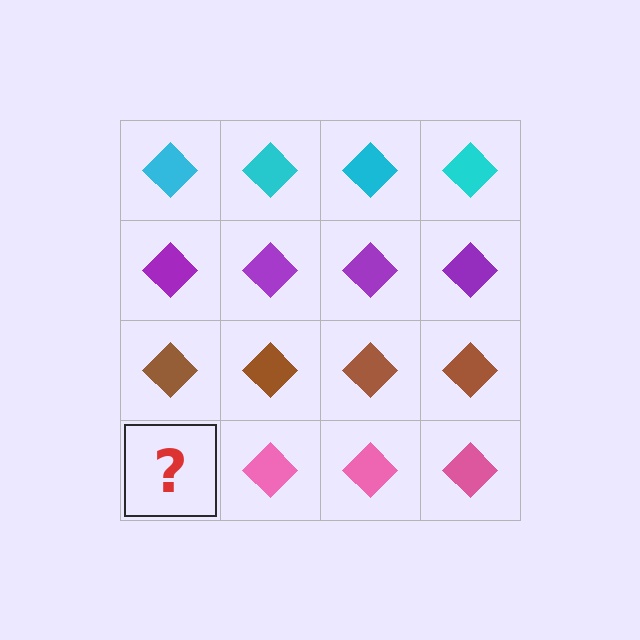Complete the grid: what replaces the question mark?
The question mark should be replaced with a pink diamond.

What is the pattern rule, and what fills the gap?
The rule is that each row has a consistent color. The gap should be filled with a pink diamond.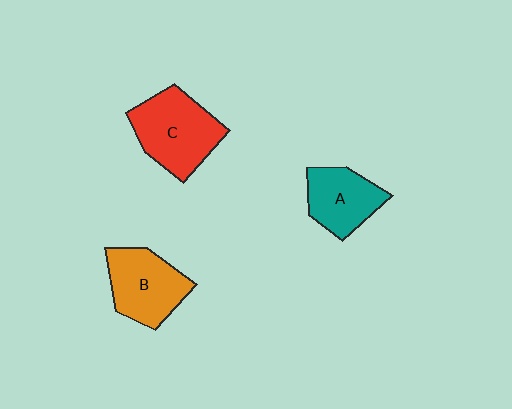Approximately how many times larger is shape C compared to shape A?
Approximately 1.4 times.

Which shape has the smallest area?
Shape A (teal).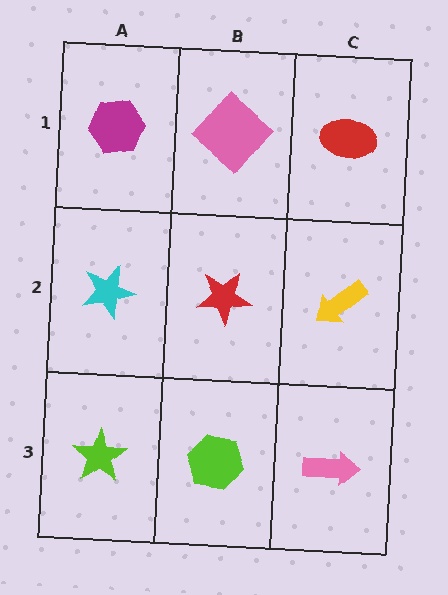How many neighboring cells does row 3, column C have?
2.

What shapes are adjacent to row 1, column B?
A red star (row 2, column B), a magenta hexagon (row 1, column A), a red ellipse (row 1, column C).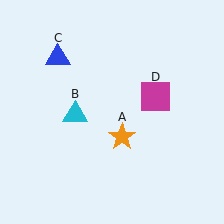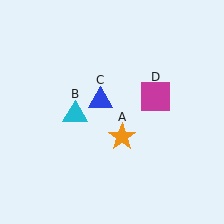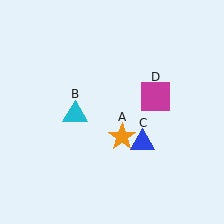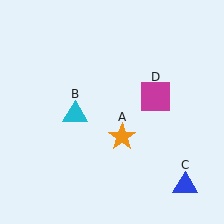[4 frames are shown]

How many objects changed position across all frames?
1 object changed position: blue triangle (object C).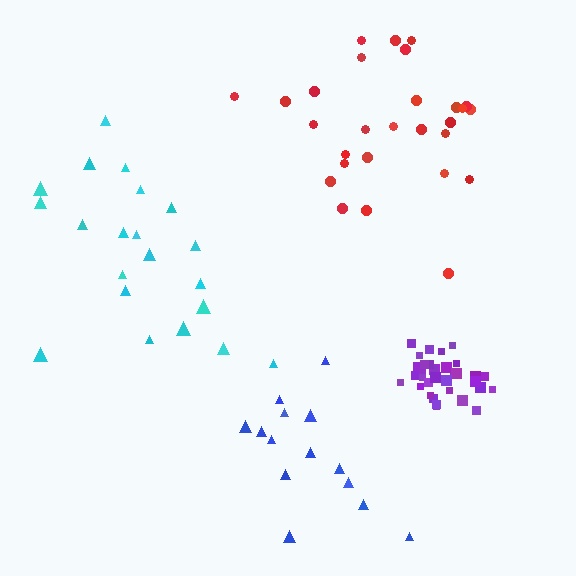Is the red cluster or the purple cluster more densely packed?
Purple.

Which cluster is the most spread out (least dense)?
Blue.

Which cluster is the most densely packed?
Purple.